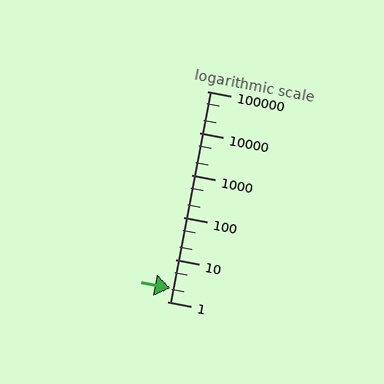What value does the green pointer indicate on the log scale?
The pointer indicates approximately 2.1.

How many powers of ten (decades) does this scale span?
The scale spans 5 decades, from 1 to 100000.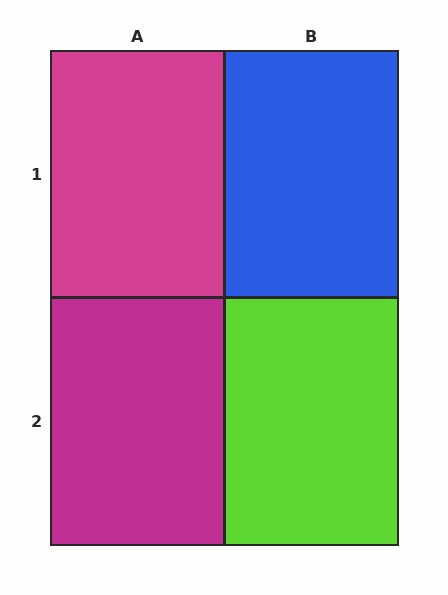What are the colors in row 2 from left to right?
Magenta, lime.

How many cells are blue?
1 cell is blue.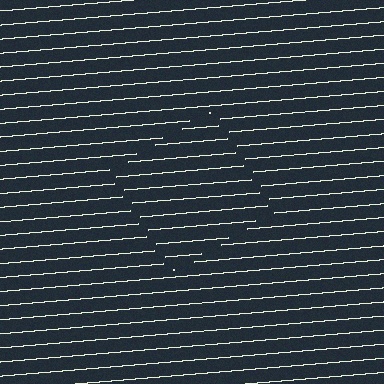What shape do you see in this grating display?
An illusory square. The interior of the shape contains the same grating, shifted by half a period — the contour is defined by the phase discontinuity where line-ends from the inner and outer gratings abut.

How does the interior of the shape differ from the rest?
The interior of the shape contains the same grating, shifted by half a period — the contour is defined by the phase discontinuity where line-ends from the inner and outer gratings abut.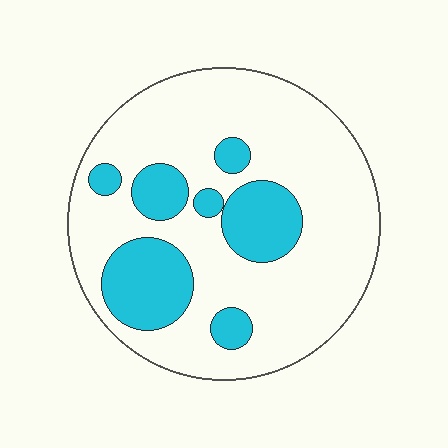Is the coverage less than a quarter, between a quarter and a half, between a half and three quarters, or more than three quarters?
Less than a quarter.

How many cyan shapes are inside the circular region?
7.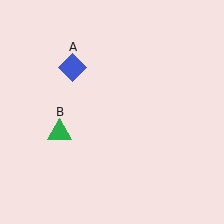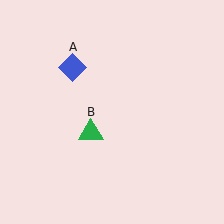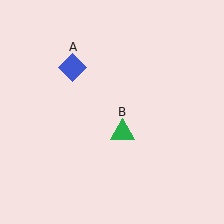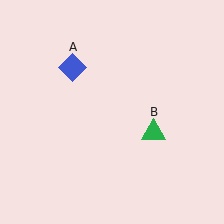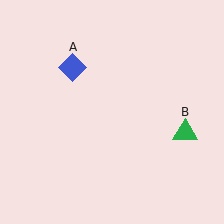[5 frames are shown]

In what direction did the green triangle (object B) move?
The green triangle (object B) moved right.